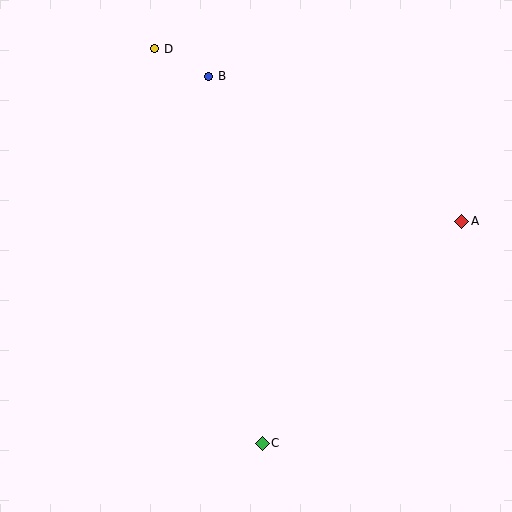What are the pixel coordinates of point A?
Point A is at (462, 221).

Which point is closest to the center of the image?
Point B at (209, 76) is closest to the center.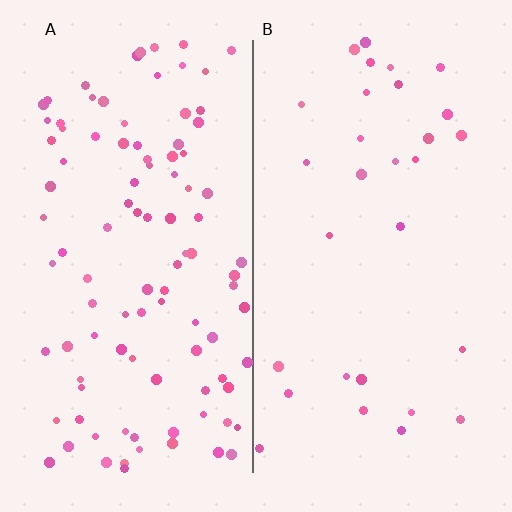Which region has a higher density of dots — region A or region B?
A (the left).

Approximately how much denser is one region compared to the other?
Approximately 3.4× — region A over region B.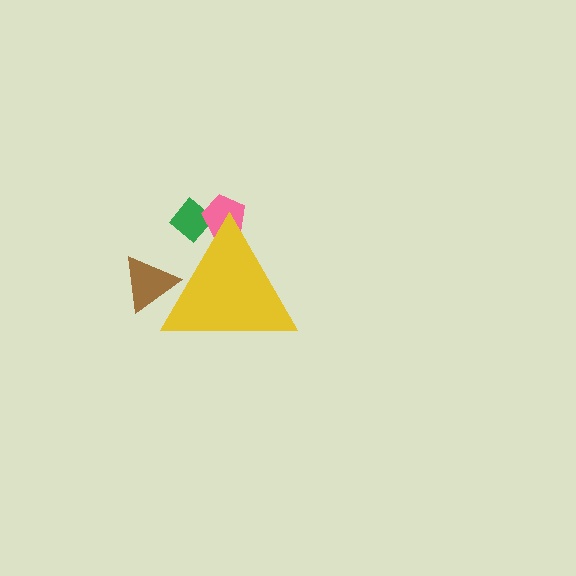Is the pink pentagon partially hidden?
Yes, the pink pentagon is partially hidden behind the yellow triangle.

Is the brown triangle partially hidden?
Yes, the brown triangle is partially hidden behind the yellow triangle.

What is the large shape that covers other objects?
A yellow triangle.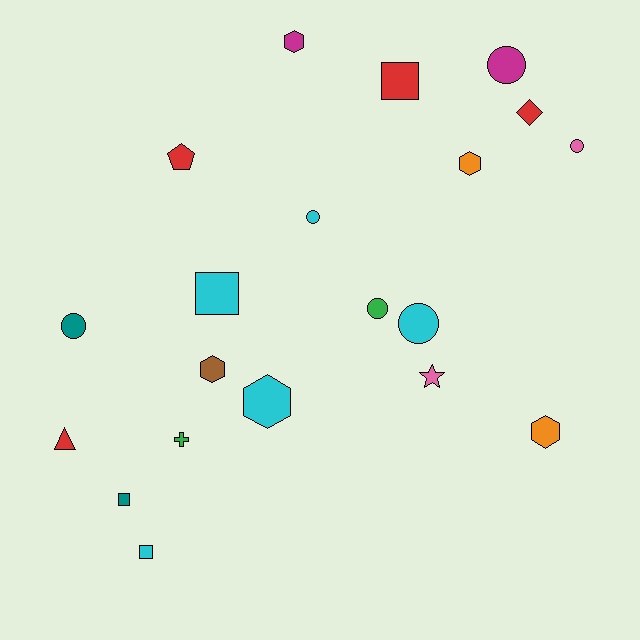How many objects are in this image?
There are 20 objects.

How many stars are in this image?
There is 1 star.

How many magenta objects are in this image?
There are 2 magenta objects.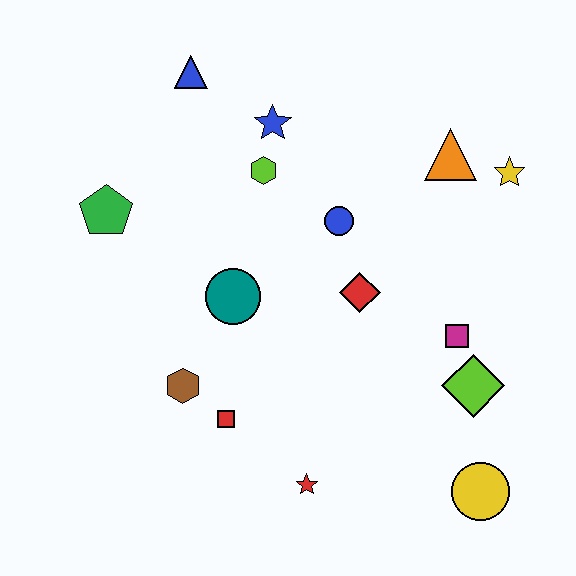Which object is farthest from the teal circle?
The yellow circle is farthest from the teal circle.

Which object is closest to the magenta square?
The lime diamond is closest to the magenta square.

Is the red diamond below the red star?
No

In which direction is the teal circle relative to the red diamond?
The teal circle is to the left of the red diamond.